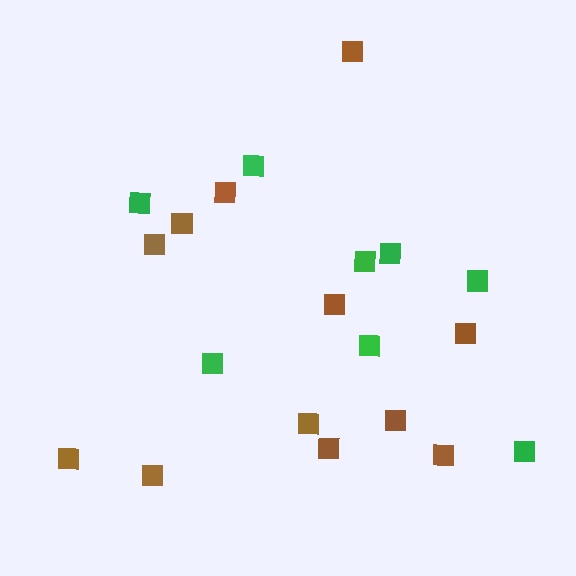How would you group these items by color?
There are 2 groups: one group of brown squares (12) and one group of green squares (8).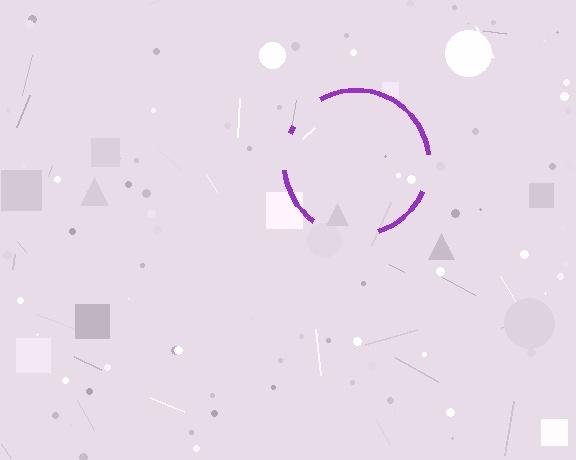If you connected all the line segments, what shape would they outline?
They would outline a circle.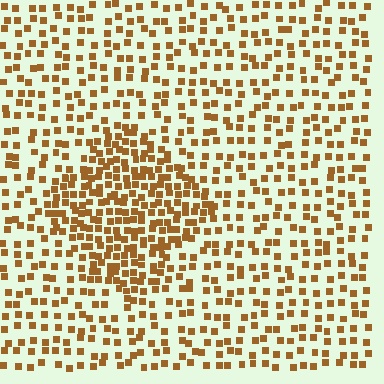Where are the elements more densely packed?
The elements are more densely packed inside the diamond boundary.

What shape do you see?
I see a diamond.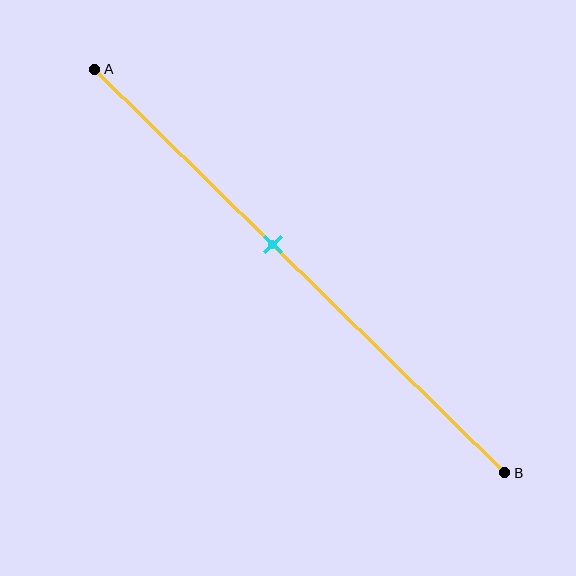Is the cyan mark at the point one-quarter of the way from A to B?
No, the mark is at about 45% from A, not at the 25% one-quarter point.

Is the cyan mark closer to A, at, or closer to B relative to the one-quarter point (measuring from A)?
The cyan mark is closer to point B than the one-quarter point of segment AB.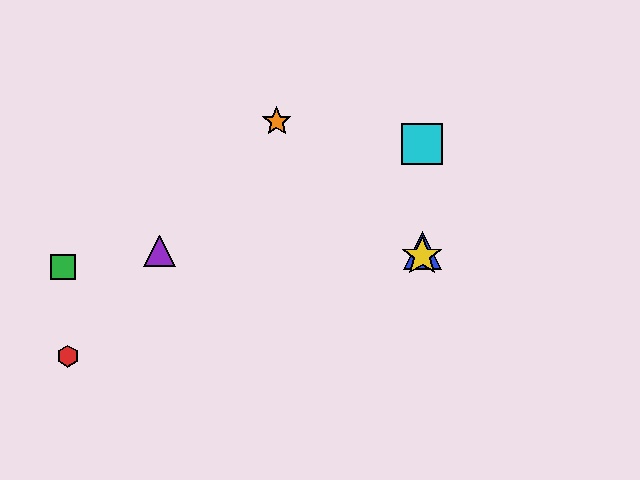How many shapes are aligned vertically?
3 shapes (the blue triangle, the yellow star, the cyan square) are aligned vertically.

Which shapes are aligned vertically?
The blue triangle, the yellow star, the cyan square are aligned vertically.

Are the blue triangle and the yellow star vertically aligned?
Yes, both are at x≈422.